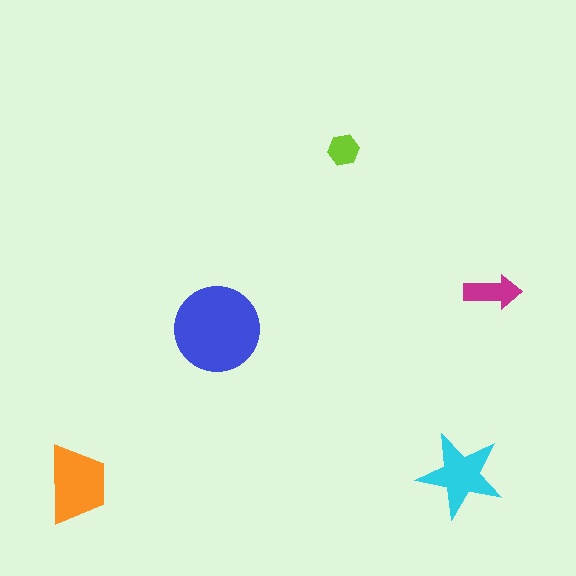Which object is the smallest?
The lime hexagon.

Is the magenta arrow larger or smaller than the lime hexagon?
Larger.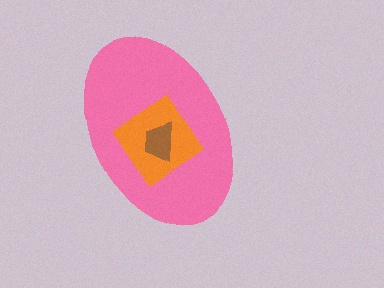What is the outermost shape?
The pink ellipse.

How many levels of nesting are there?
3.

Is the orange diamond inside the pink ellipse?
Yes.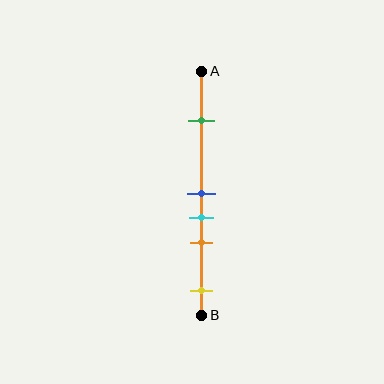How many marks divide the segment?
There are 5 marks dividing the segment.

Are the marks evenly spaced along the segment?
No, the marks are not evenly spaced.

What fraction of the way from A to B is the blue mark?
The blue mark is approximately 50% (0.5) of the way from A to B.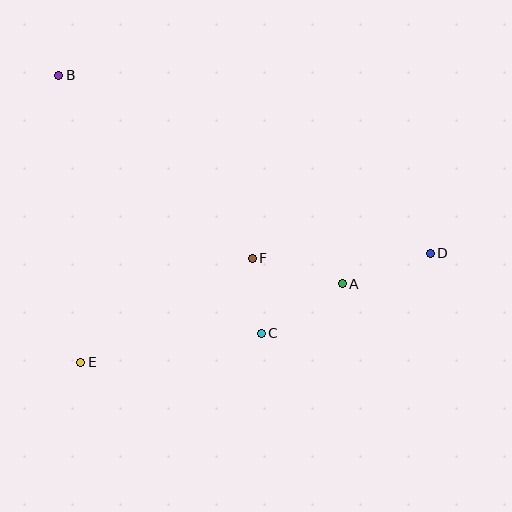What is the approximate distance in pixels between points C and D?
The distance between C and D is approximately 187 pixels.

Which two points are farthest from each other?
Points B and D are farthest from each other.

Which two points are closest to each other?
Points C and F are closest to each other.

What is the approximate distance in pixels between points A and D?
The distance between A and D is approximately 93 pixels.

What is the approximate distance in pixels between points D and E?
The distance between D and E is approximately 366 pixels.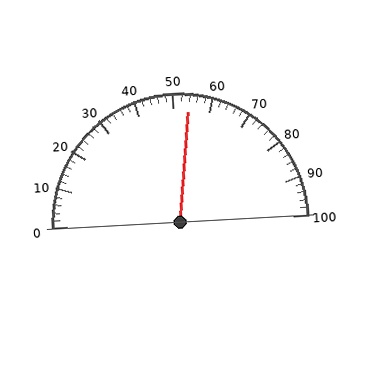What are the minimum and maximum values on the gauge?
The gauge ranges from 0 to 100.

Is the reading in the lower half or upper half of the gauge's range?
The reading is in the upper half of the range (0 to 100).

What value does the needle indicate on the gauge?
The needle indicates approximately 54.